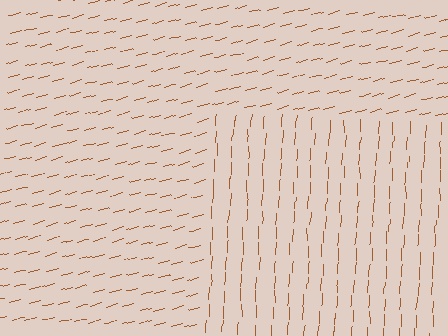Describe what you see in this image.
The image is filled with small brown line segments. A rectangle region in the image has lines oriented differently from the surrounding lines, creating a visible texture boundary.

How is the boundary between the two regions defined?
The boundary is defined purely by a change in line orientation (approximately 73 degrees difference). All lines are the same color and thickness.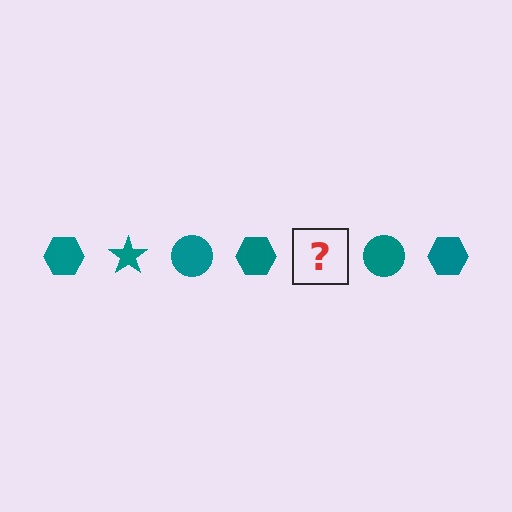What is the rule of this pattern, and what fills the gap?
The rule is that the pattern cycles through hexagon, star, circle shapes in teal. The gap should be filled with a teal star.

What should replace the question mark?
The question mark should be replaced with a teal star.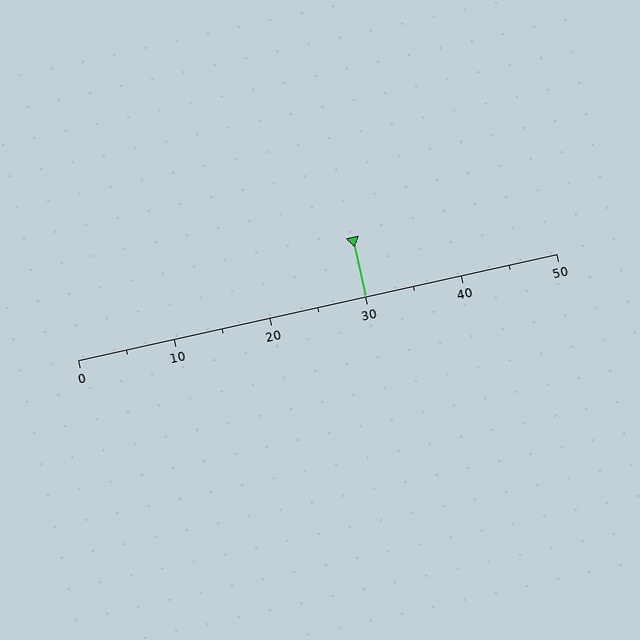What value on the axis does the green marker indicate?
The marker indicates approximately 30.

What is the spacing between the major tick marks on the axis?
The major ticks are spaced 10 apart.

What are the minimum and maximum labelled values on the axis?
The axis runs from 0 to 50.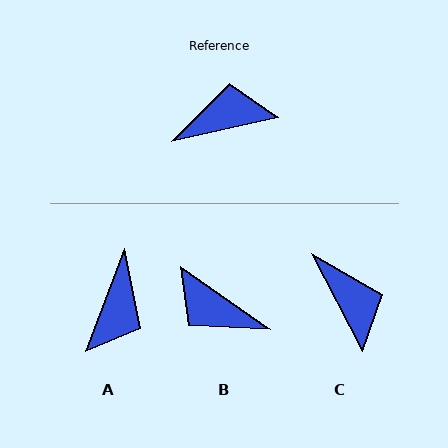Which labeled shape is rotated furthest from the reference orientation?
B, about 132 degrees away.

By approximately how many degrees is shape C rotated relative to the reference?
Approximately 75 degrees clockwise.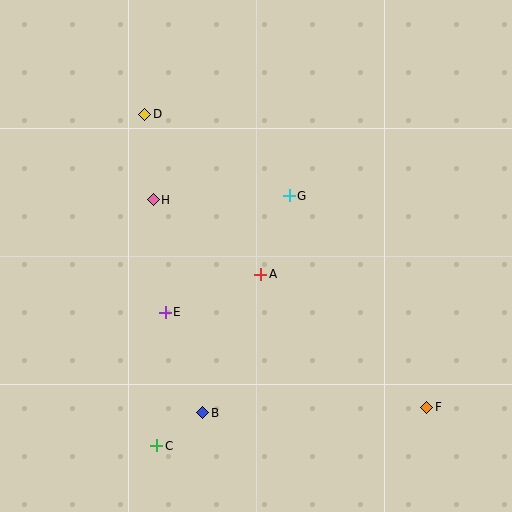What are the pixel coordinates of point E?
Point E is at (165, 312).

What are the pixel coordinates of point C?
Point C is at (157, 446).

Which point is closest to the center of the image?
Point A at (261, 274) is closest to the center.